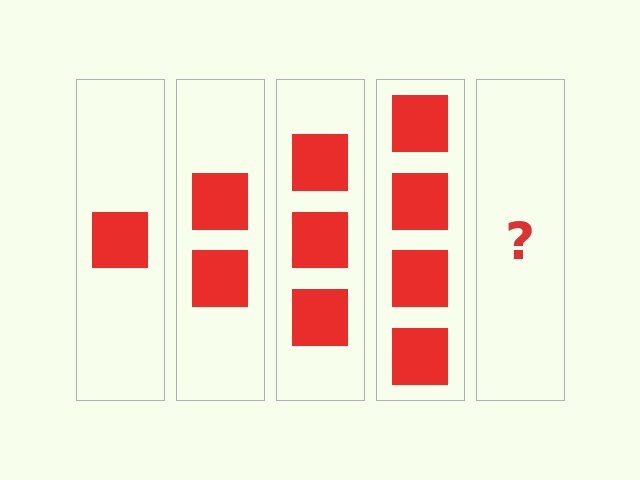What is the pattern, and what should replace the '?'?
The pattern is that each step adds one more square. The '?' should be 5 squares.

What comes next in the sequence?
The next element should be 5 squares.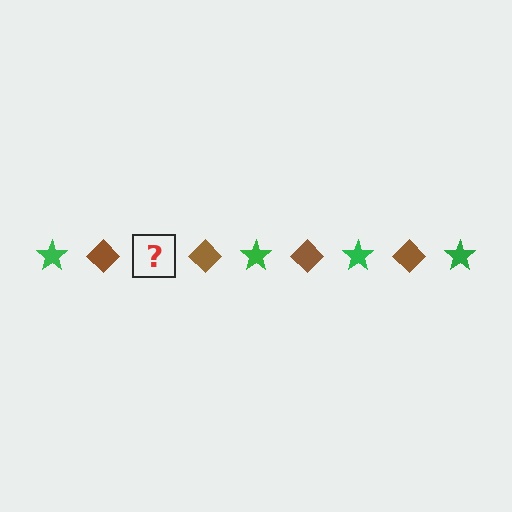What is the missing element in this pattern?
The missing element is a green star.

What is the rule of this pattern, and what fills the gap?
The rule is that the pattern alternates between green star and brown diamond. The gap should be filled with a green star.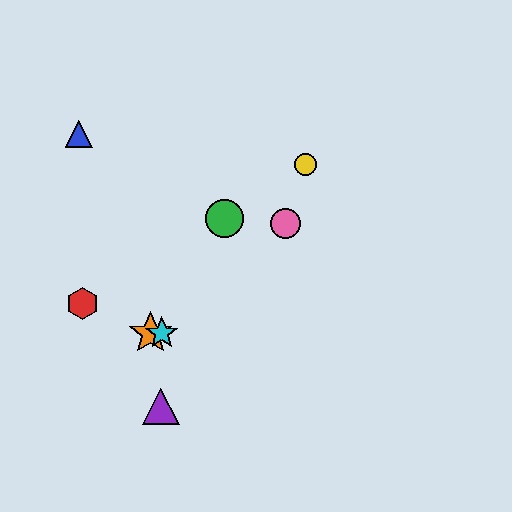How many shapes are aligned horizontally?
2 shapes (the orange star, the cyan star) are aligned horizontally.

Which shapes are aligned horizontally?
The orange star, the cyan star are aligned horizontally.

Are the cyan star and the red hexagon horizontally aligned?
No, the cyan star is at y≈333 and the red hexagon is at y≈303.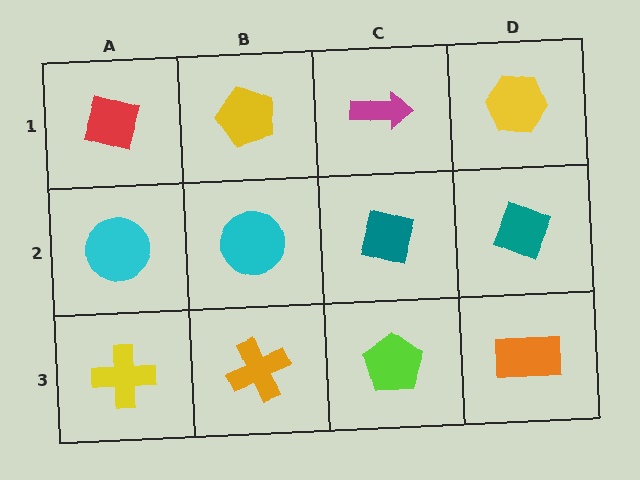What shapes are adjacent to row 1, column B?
A cyan circle (row 2, column B), a red diamond (row 1, column A), a magenta arrow (row 1, column C).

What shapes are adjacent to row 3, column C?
A teal square (row 2, column C), an orange cross (row 3, column B), an orange rectangle (row 3, column D).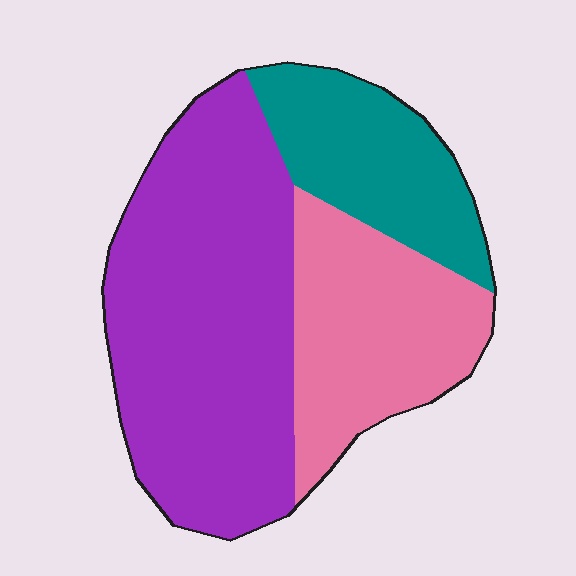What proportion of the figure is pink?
Pink covers about 25% of the figure.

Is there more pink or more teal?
Pink.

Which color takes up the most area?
Purple, at roughly 50%.